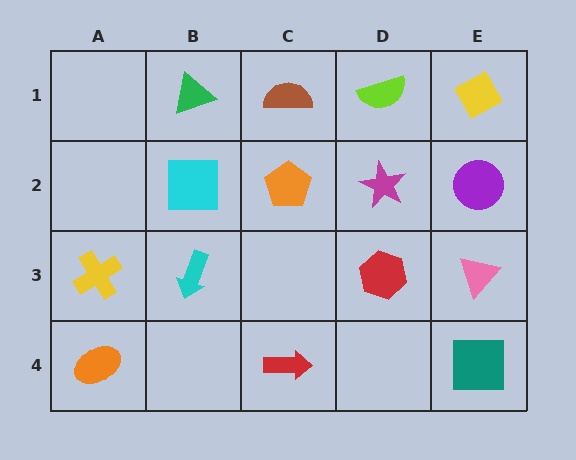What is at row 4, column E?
A teal square.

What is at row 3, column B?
A cyan arrow.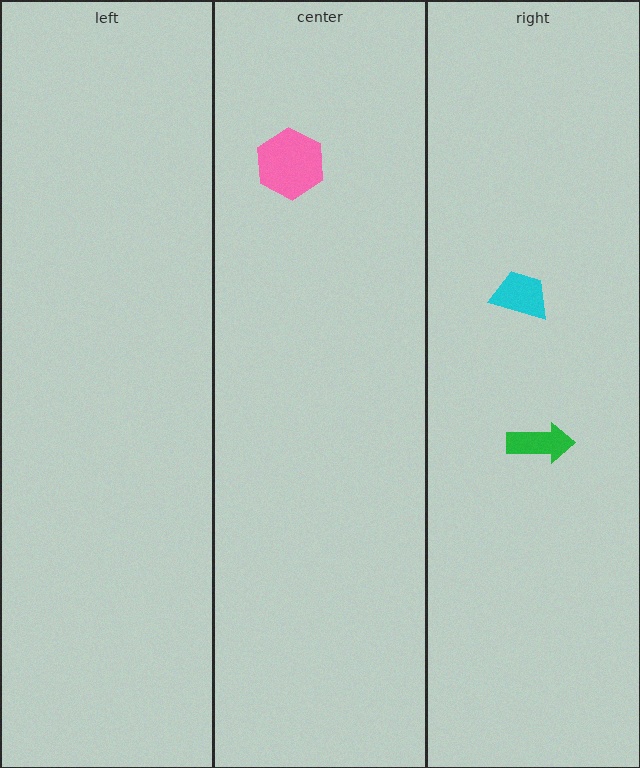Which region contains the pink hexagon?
The center region.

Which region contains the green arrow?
The right region.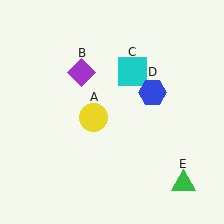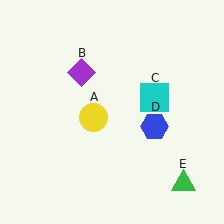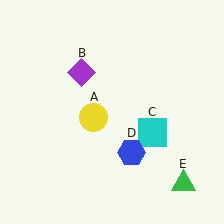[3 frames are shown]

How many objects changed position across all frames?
2 objects changed position: cyan square (object C), blue hexagon (object D).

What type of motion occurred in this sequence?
The cyan square (object C), blue hexagon (object D) rotated clockwise around the center of the scene.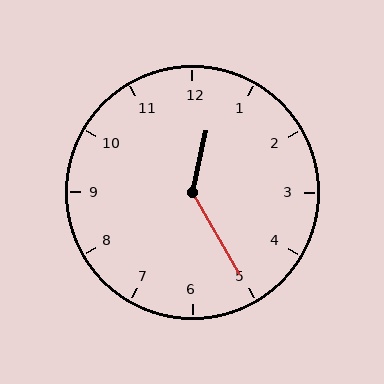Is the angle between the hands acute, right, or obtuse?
It is obtuse.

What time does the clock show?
12:25.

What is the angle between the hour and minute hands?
Approximately 138 degrees.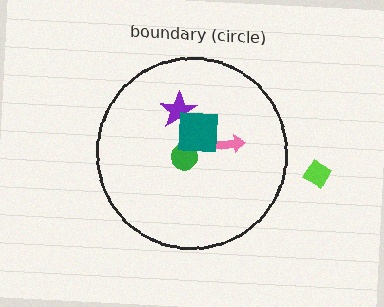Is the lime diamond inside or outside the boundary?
Outside.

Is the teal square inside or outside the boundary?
Inside.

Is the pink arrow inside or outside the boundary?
Inside.